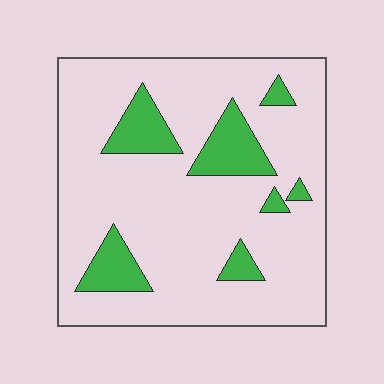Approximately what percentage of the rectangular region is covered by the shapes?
Approximately 15%.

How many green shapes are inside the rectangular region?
7.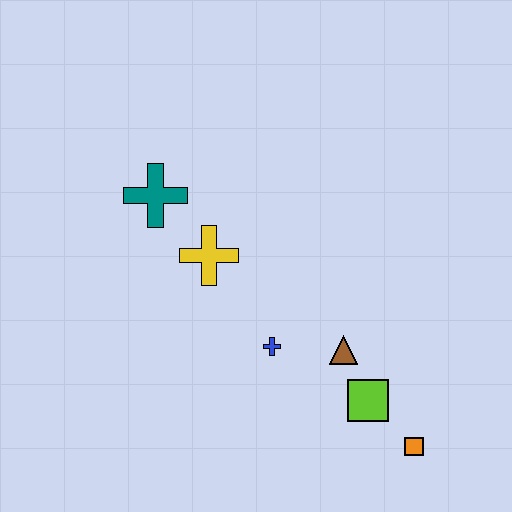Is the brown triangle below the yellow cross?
Yes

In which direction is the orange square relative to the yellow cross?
The orange square is to the right of the yellow cross.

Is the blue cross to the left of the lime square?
Yes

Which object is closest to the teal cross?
The yellow cross is closest to the teal cross.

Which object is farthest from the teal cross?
The orange square is farthest from the teal cross.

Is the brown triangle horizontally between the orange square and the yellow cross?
Yes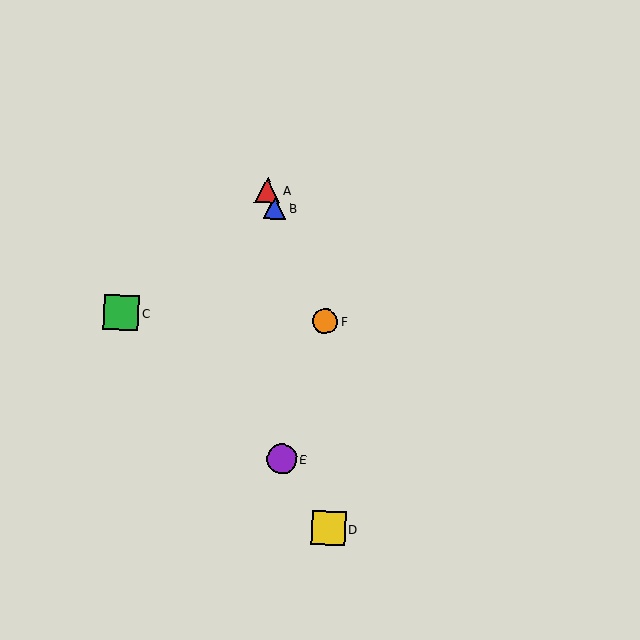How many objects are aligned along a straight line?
3 objects (A, B, F) are aligned along a straight line.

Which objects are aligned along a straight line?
Objects A, B, F are aligned along a straight line.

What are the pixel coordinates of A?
Object A is at (267, 191).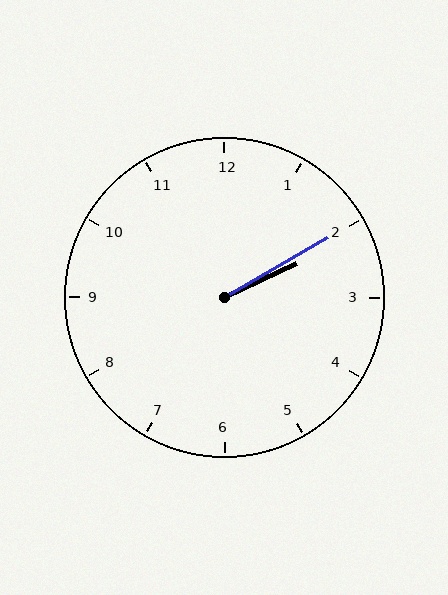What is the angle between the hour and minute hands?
Approximately 5 degrees.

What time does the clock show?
2:10.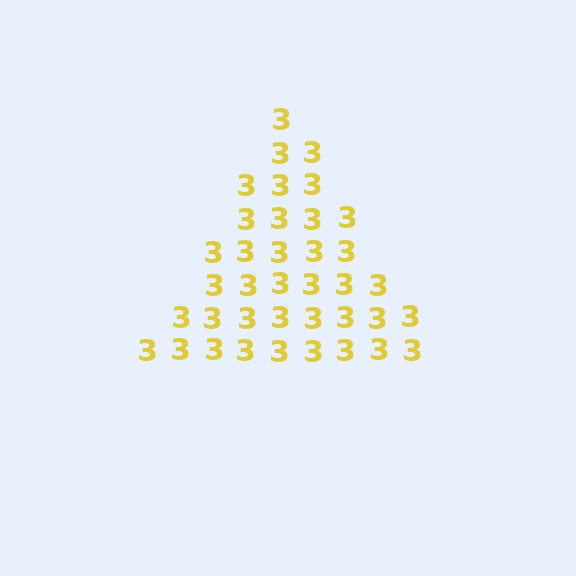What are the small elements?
The small elements are digit 3's.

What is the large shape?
The large shape is a triangle.